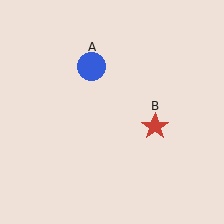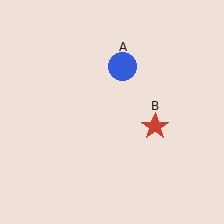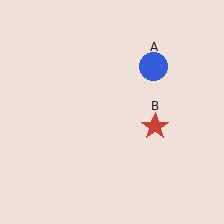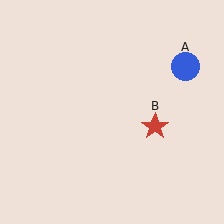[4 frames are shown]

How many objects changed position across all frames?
1 object changed position: blue circle (object A).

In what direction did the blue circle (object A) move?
The blue circle (object A) moved right.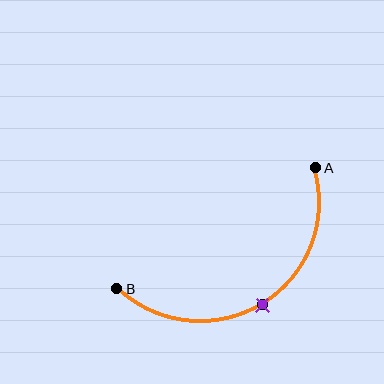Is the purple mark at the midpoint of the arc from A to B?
Yes. The purple mark lies on the arc at equal arc-length from both A and B — it is the arc midpoint.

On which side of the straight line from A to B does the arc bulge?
The arc bulges below the straight line connecting A and B.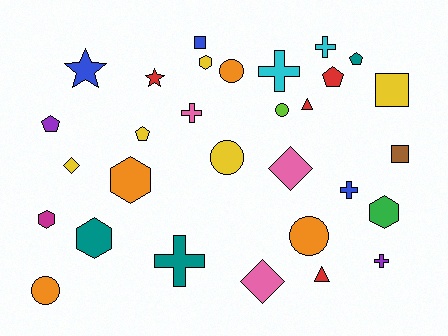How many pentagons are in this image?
There are 4 pentagons.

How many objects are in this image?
There are 30 objects.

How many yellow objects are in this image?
There are 5 yellow objects.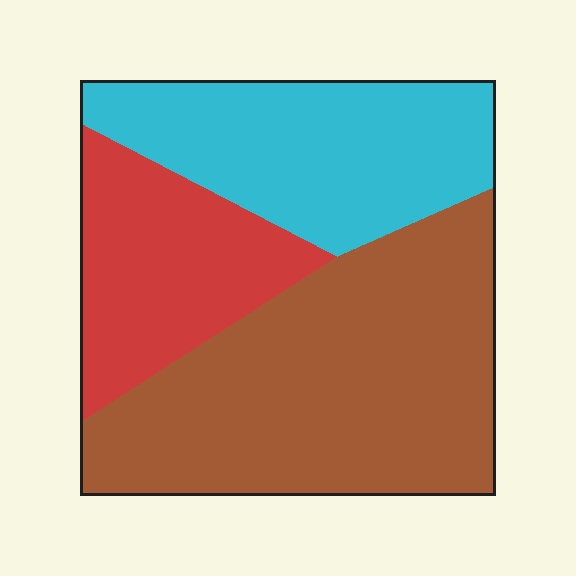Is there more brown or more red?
Brown.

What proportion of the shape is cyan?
Cyan covers around 30% of the shape.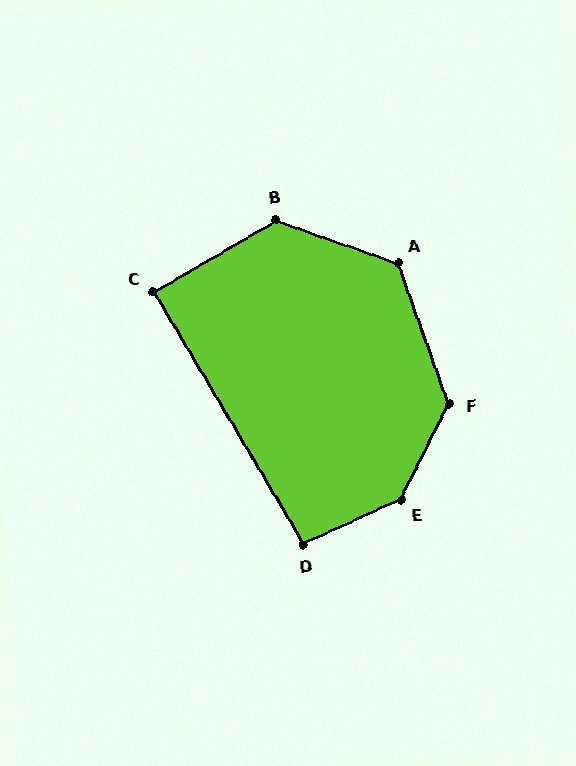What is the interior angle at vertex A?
Approximately 129 degrees (obtuse).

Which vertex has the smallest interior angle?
C, at approximately 89 degrees.